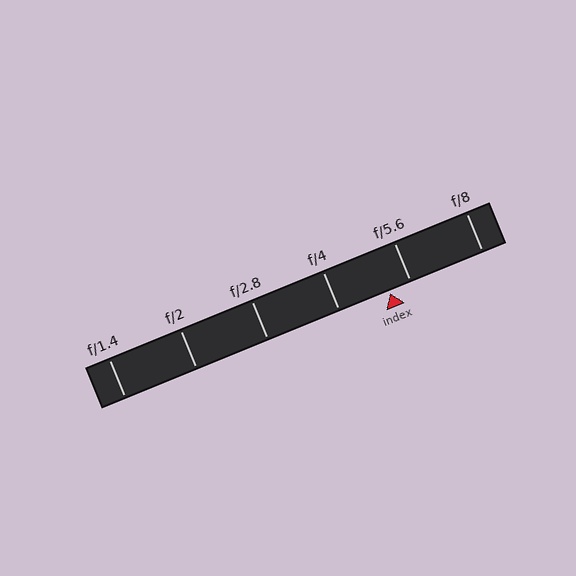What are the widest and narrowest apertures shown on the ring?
The widest aperture shown is f/1.4 and the narrowest is f/8.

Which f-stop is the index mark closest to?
The index mark is closest to f/5.6.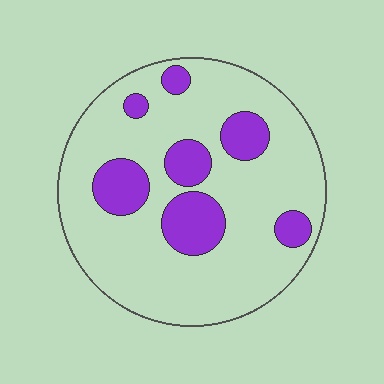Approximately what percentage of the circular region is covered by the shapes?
Approximately 20%.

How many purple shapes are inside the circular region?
7.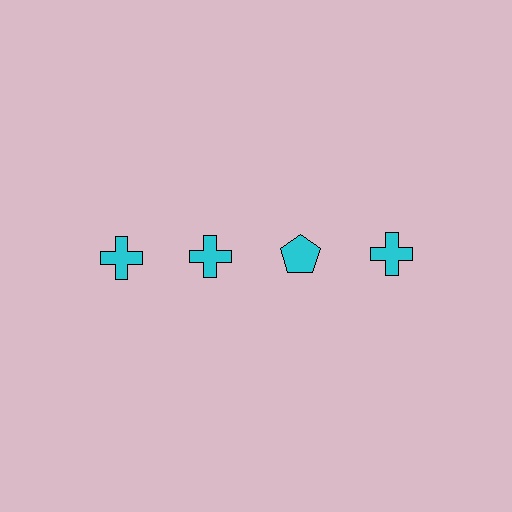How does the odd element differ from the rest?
It has a different shape: pentagon instead of cross.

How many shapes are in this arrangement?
There are 4 shapes arranged in a grid pattern.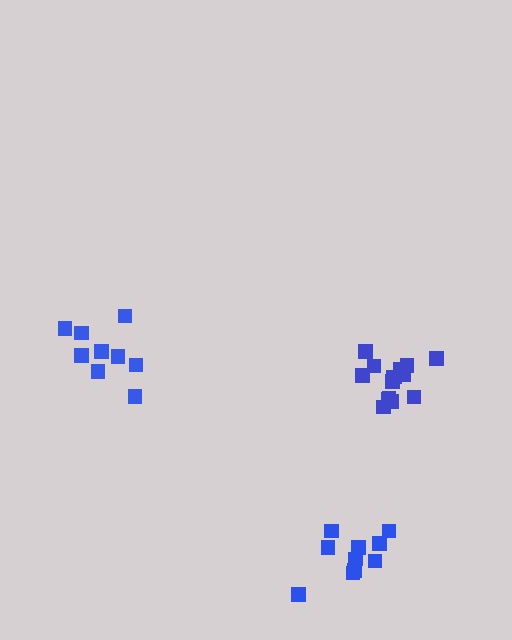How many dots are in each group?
Group 1: 9 dots, Group 2: 15 dots, Group 3: 10 dots (34 total).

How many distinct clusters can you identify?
There are 3 distinct clusters.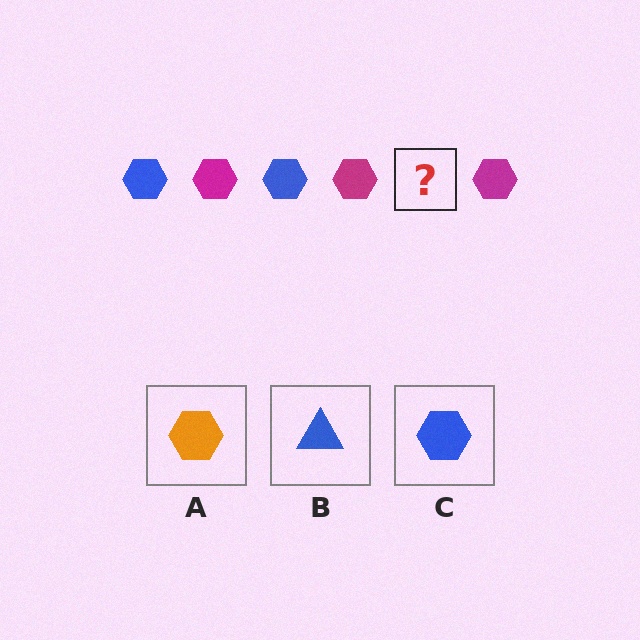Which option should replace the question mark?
Option C.